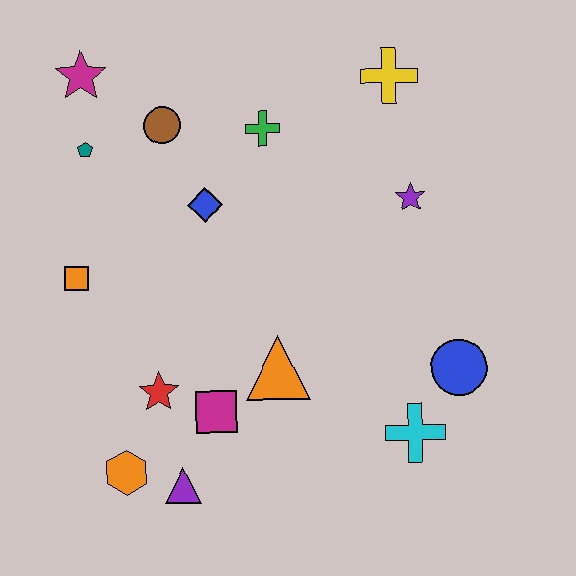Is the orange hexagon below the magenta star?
Yes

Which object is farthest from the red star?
The yellow cross is farthest from the red star.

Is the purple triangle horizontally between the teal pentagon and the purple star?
Yes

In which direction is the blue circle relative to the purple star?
The blue circle is below the purple star.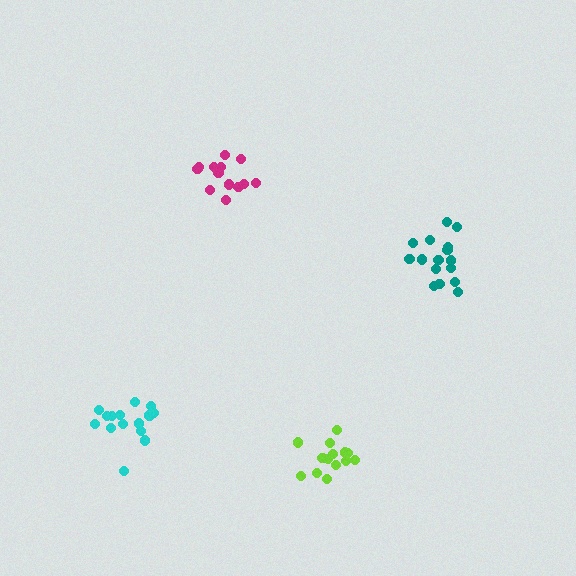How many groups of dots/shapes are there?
There are 4 groups.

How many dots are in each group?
Group 1: 16 dots, Group 2: 13 dots, Group 3: 14 dots, Group 4: 15 dots (58 total).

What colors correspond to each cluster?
The clusters are colored: teal, magenta, lime, cyan.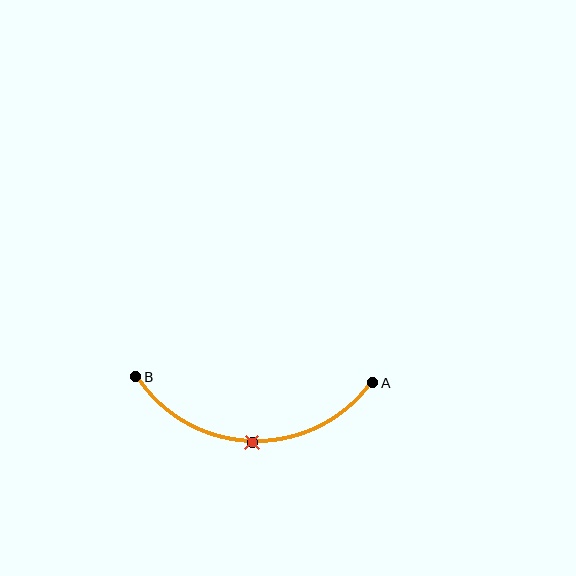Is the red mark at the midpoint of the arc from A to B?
Yes. The red mark lies on the arc at equal arc-length from both A and B — it is the arc midpoint.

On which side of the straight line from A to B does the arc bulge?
The arc bulges below the straight line connecting A and B.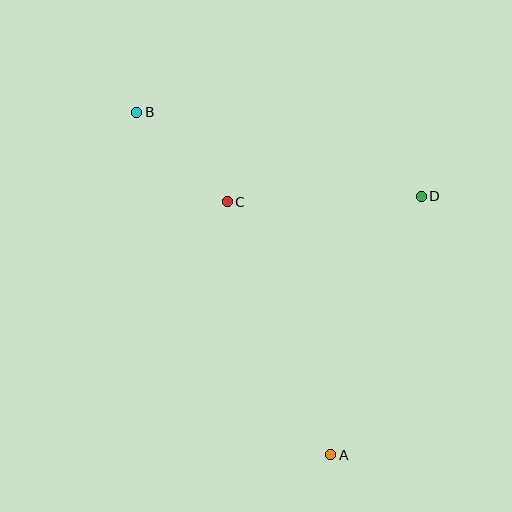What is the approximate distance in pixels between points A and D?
The distance between A and D is approximately 274 pixels.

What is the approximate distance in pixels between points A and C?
The distance between A and C is approximately 273 pixels.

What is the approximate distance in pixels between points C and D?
The distance between C and D is approximately 194 pixels.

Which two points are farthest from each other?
Points A and B are farthest from each other.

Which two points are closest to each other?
Points B and C are closest to each other.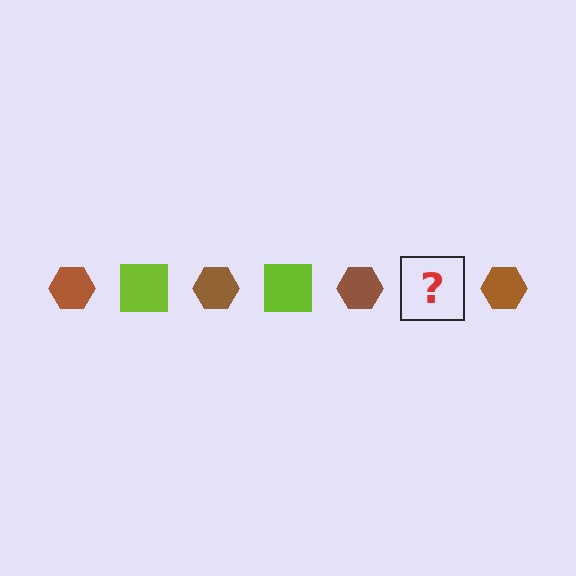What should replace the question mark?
The question mark should be replaced with a lime square.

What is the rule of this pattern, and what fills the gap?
The rule is that the pattern alternates between brown hexagon and lime square. The gap should be filled with a lime square.